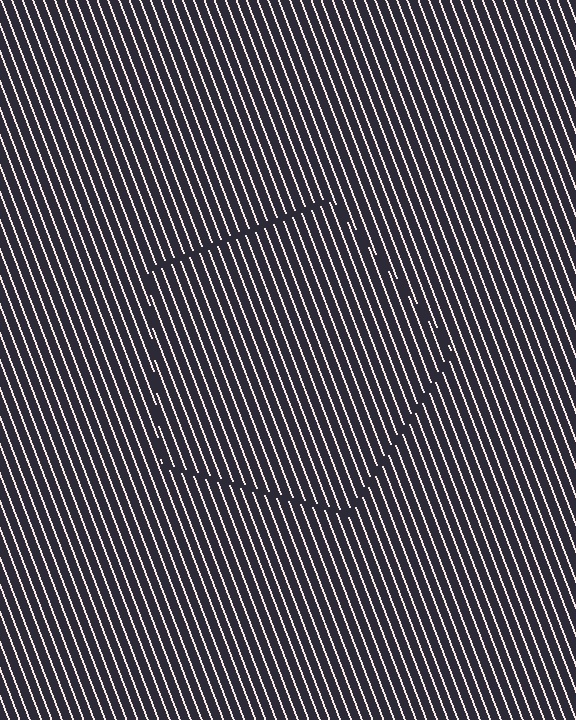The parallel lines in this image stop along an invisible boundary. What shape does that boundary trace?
An illusory pentagon. The interior of the shape contains the same grating, shifted by half a period — the contour is defined by the phase discontinuity where line-ends from the inner and outer gratings abut.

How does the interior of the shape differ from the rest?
The interior of the shape contains the same grating, shifted by half a period — the contour is defined by the phase discontinuity where line-ends from the inner and outer gratings abut.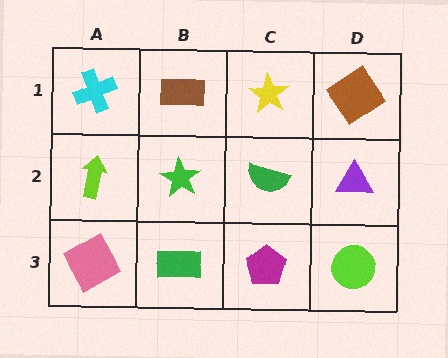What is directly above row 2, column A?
A cyan cross.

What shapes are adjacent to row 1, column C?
A green semicircle (row 2, column C), a brown rectangle (row 1, column B), a brown diamond (row 1, column D).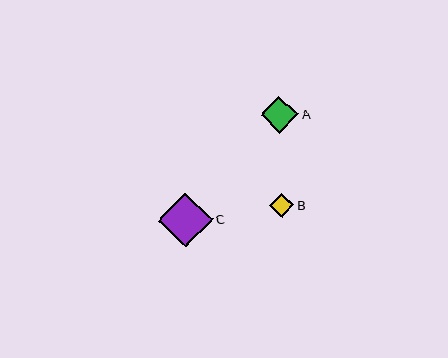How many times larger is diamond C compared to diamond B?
Diamond C is approximately 2.3 times the size of diamond B.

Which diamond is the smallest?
Diamond B is the smallest with a size of approximately 24 pixels.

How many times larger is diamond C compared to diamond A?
Diamond C is approximately 1.4 times the size of diamond A.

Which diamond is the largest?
Diamond C is the largest with a size of approximately 54 pixels.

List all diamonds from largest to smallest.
From largest to smallest: C, A, B.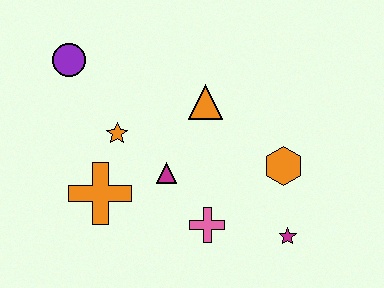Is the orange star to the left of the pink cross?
Yes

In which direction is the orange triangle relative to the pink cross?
The orange triangle is above the pink cross.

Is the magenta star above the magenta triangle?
No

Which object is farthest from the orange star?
The magenta star is farthest from the orange star.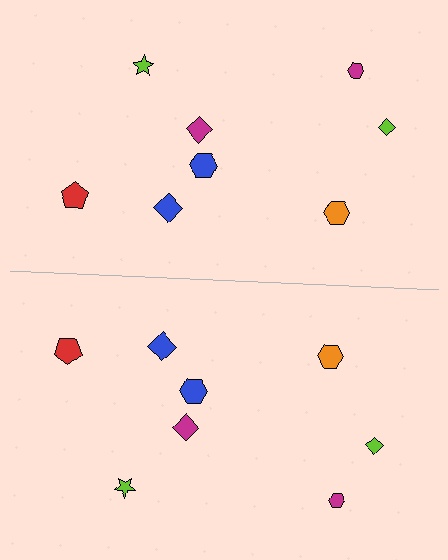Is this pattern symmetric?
Yes, this pattern has bilateral (reflection) symmetry.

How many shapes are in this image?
There are 16 shapes in this image.